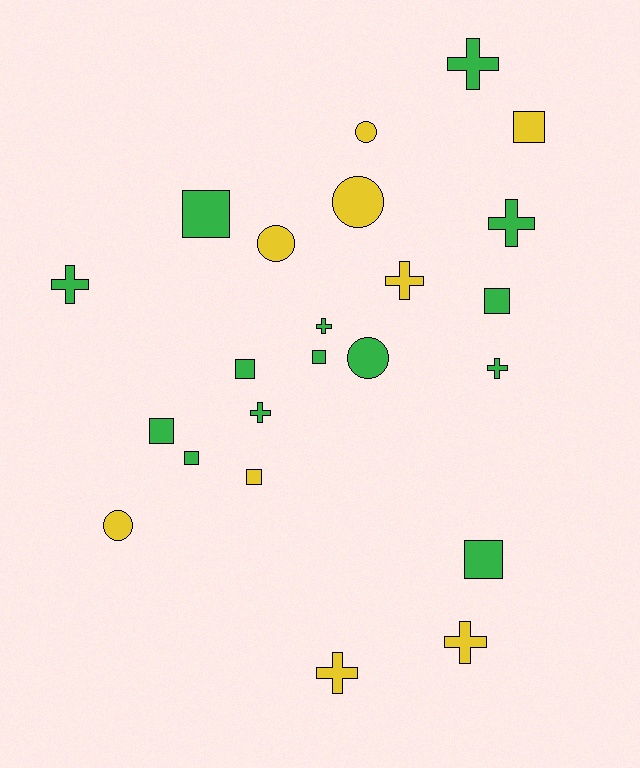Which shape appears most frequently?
Square, with 9 objects.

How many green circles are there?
There is 1 green circle.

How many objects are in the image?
There are 23 objects.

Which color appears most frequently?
Green, with 14 objects.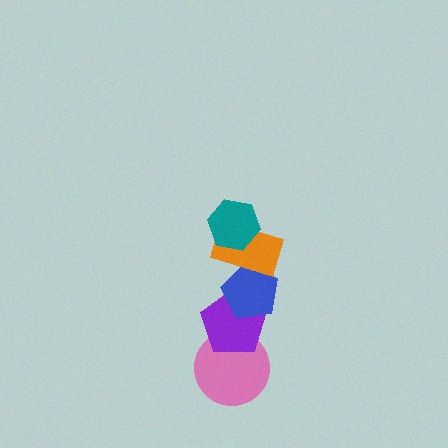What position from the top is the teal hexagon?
The teal hexagon is 1st from the top.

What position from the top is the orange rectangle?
The orange rectangle is 2nd from the top.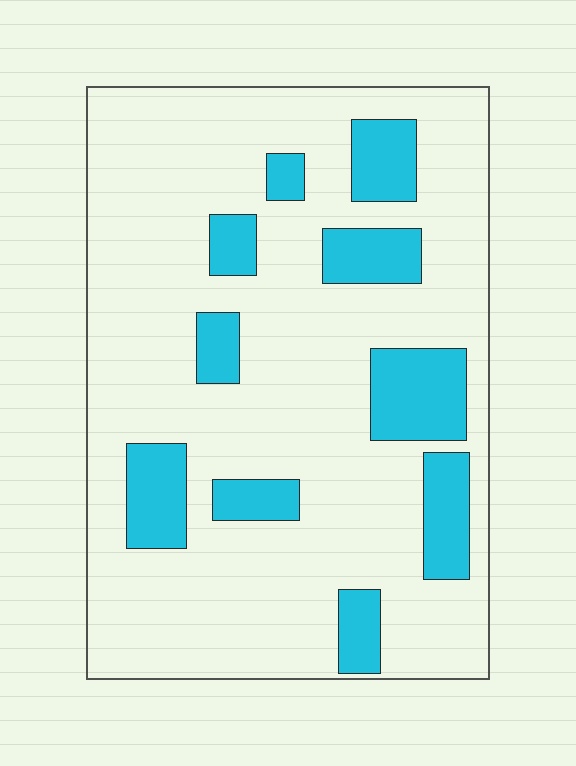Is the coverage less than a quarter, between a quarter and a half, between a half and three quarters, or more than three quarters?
Less than a quarter.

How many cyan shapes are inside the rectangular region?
10.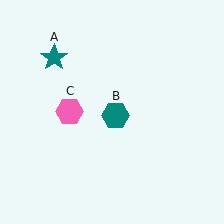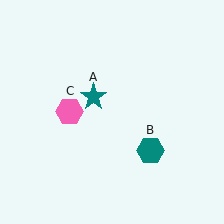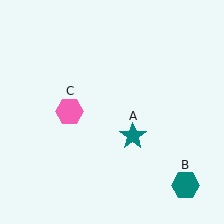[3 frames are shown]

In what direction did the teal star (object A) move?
The teal star (object A) moved down and to the right.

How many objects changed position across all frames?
2 objects changed position: teal star (object A), teal hexagon (object B).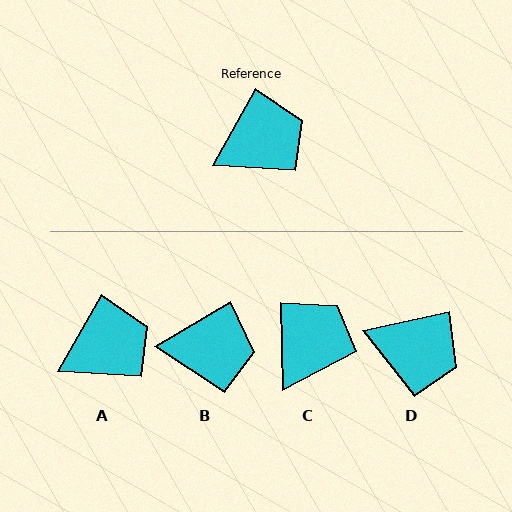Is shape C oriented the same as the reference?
No, it is off by about 31 degrees.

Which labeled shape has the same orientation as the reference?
A.